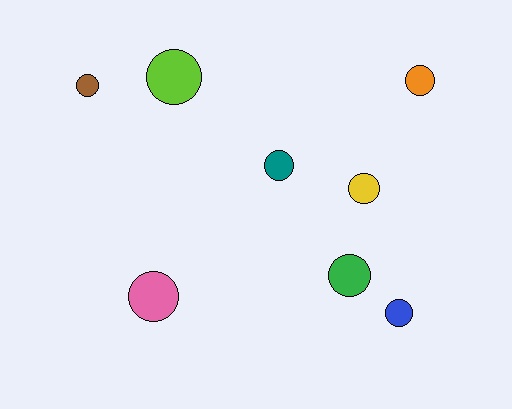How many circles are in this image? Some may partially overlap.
There are 8 circles.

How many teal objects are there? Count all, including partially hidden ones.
There is 1 teal object.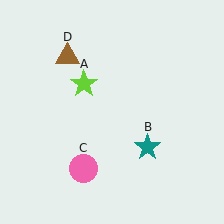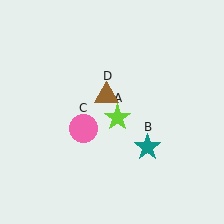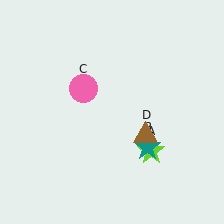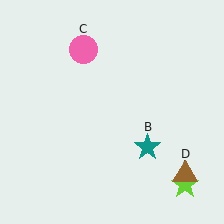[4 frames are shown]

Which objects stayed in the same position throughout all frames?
Teal star (object B) remained stationary.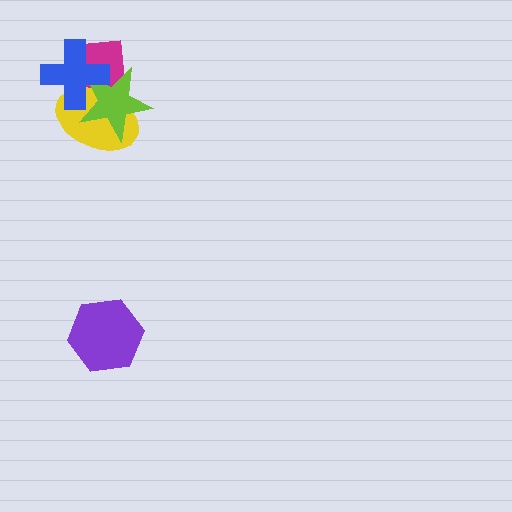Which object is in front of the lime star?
The blue cross is in front of the lime star.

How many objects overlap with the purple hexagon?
0 objects overlap with the purple hexagon.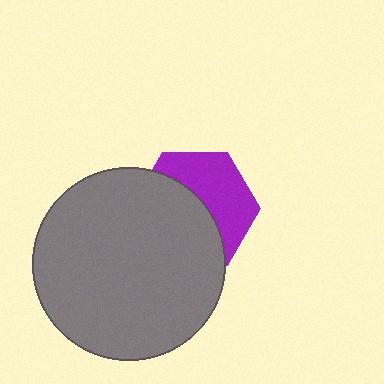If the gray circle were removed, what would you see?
You would see the complete purple hexagon.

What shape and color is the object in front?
The object in front is a gray circle.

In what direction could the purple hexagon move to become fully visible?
The purple hexagon could move toward the upper-right. That would shift it out from behind the gray circle entirely.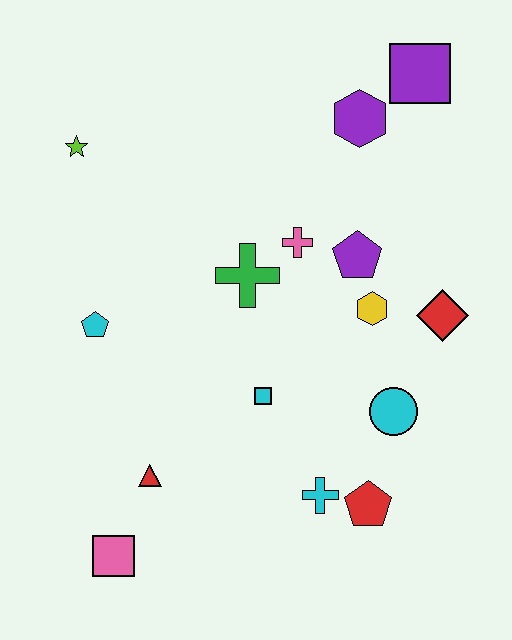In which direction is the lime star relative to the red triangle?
The lime star is above the red triangle.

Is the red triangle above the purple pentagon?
No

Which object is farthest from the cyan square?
The purple square is farthest from the cyan square.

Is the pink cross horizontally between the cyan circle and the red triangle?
Yes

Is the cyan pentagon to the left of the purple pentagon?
Yes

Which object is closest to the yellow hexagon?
The purple pentagon is closest to the yellow hexagon.